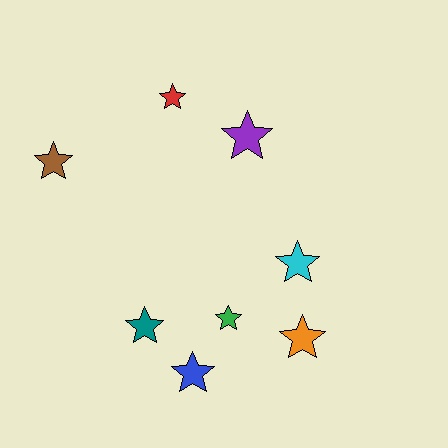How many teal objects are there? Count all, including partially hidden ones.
There is 1 teal object.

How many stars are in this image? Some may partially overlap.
There are 8 stars.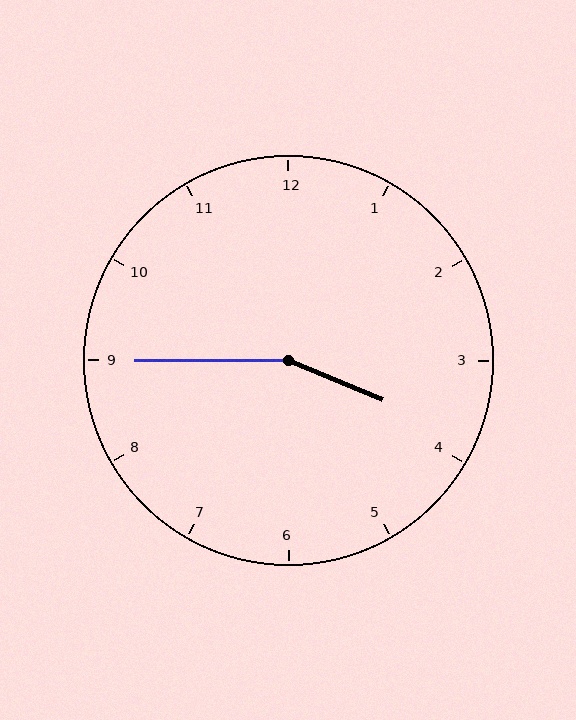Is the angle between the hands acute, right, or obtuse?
It is obtuse.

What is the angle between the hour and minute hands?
Approximately 158 degrees.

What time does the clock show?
3:45.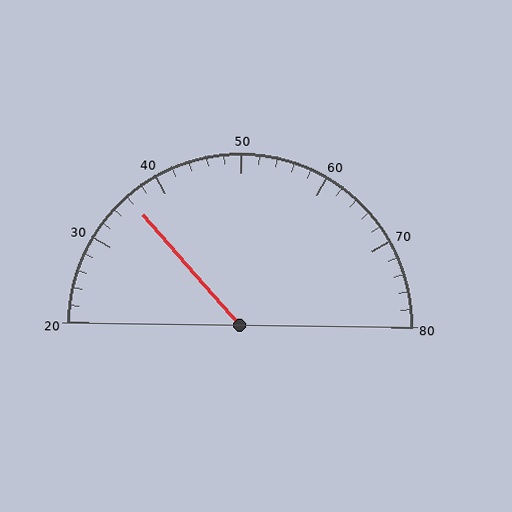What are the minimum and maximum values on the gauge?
The gauge ranges from 20 to 80.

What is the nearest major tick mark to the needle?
The nearest major tick mark is 40.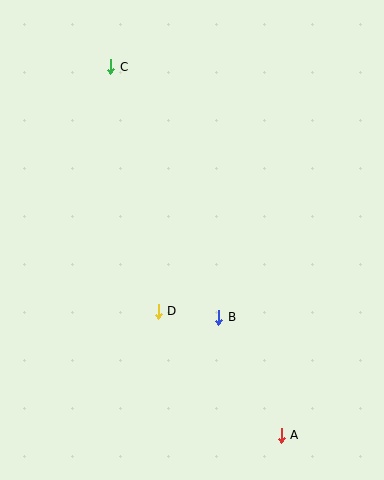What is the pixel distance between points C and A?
The distance between C and A is 406 pixels.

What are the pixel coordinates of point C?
Point C is at (111, 67).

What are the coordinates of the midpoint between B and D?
The midpoint between B and D is at (189, 314).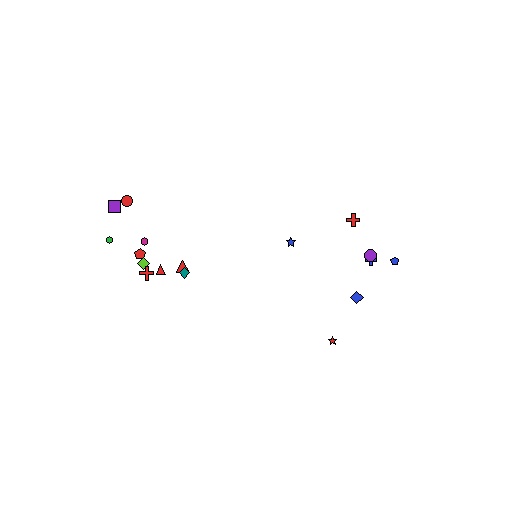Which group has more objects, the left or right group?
The left group.